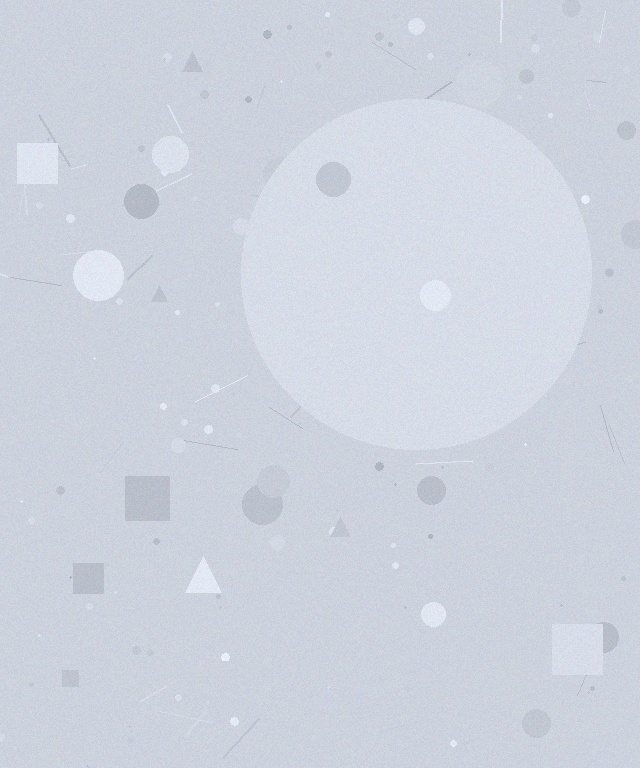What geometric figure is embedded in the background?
A circle is embedded in the background.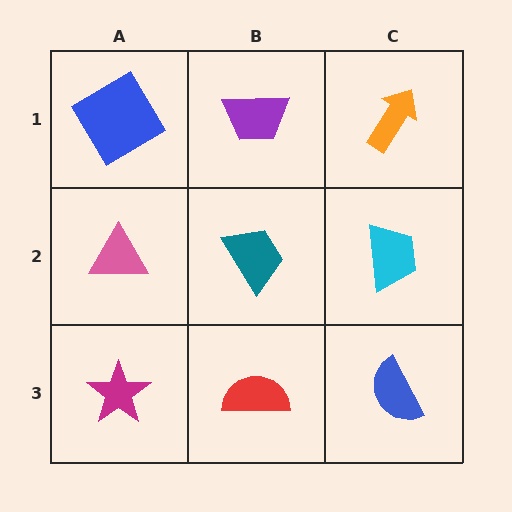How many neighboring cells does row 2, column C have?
3.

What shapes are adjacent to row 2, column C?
An orange arrow (row 1, column C), a blue semicircle (row 3, column C), a teal trapezoid (row 2, column B).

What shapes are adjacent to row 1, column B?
A teal trapezoid (row 2, column B), a blue diamond (row 1, column A), an orange arrow (row 1, column C).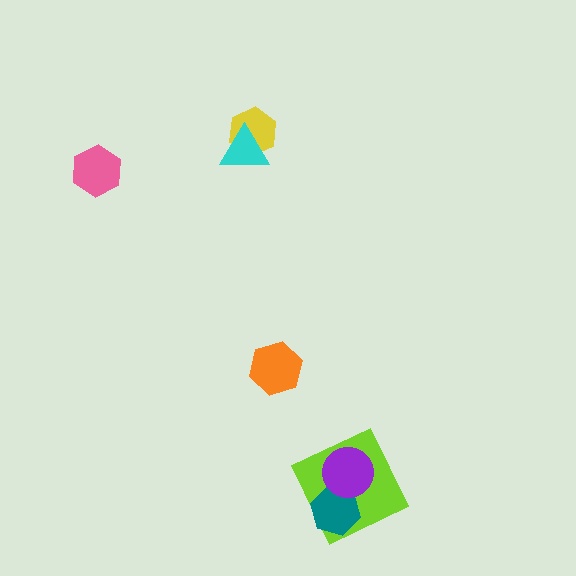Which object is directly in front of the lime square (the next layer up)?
The teal hexagon is directly in front of the lime square.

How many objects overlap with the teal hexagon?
2 objects overlap with the teal hexagon.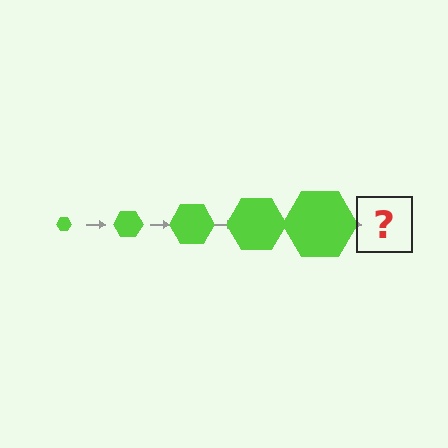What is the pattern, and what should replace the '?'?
The pattern is that the hexagon gets progressively larger each step. The '?' should be a lime hexagon, larger than the previous one.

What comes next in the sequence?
The next element should be a lime hexagon, larger than the previous one.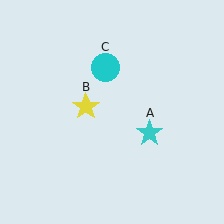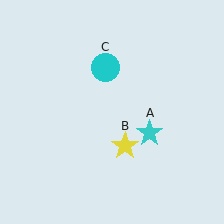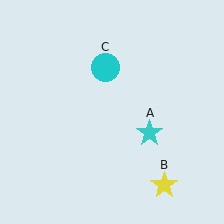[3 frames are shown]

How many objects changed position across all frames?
1 object changed position: yellow star (object B).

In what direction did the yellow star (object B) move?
The yellow star (object B) moved down and to the right.